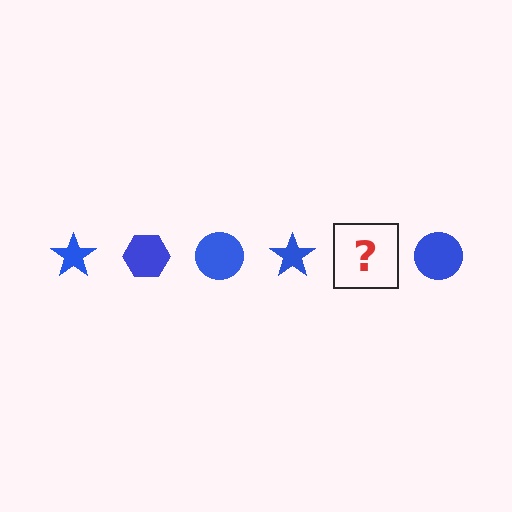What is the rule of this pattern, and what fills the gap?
The rule is that the pattern cycles through star, hexagon, circle shapes in blue. The gap should be filled with a blue hexagon.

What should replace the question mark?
The question mark should be replaced with a blue hexagon.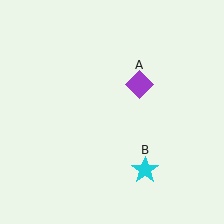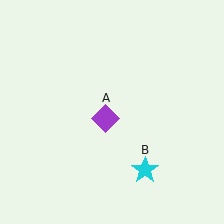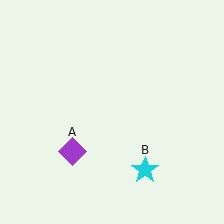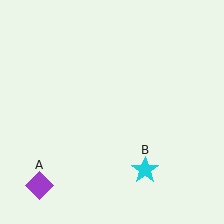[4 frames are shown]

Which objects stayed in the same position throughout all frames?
Cyan star (object B) remained stationary.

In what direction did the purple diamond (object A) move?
The purple diamond (object A) moved down and to the left.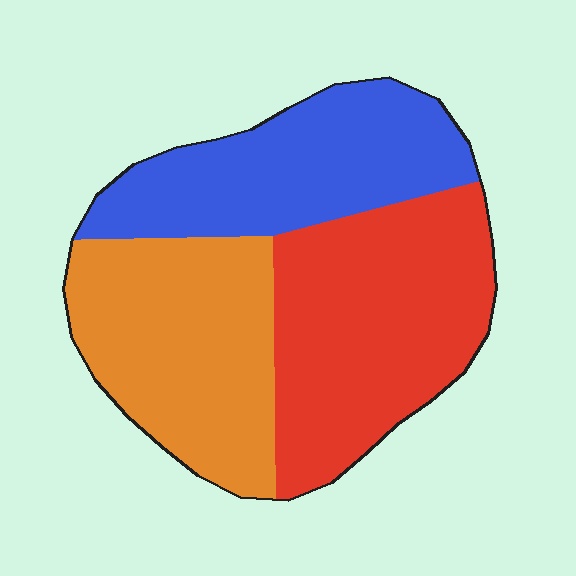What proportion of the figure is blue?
Blue covers 30% of the figure.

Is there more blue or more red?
Red.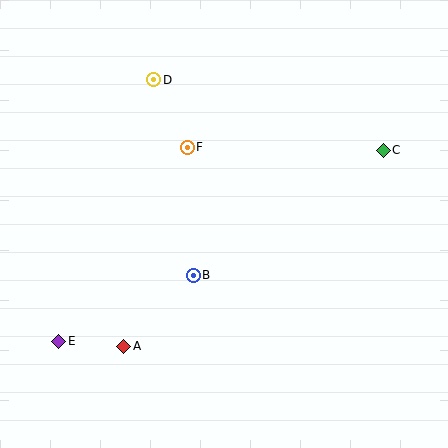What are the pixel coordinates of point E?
Point E is at (59, 341).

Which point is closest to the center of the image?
Point B at (193, 275) is closest to the center.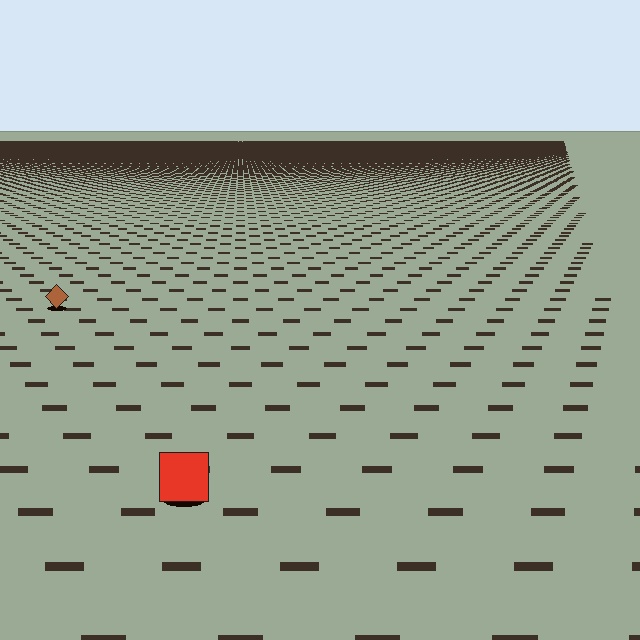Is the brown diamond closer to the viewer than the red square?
No. The red square is closer — you can tell from the texture gradient: the ground texture is coarser near it.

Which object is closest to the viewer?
The red square is closest. The texture marks near it are larger and more spread out.